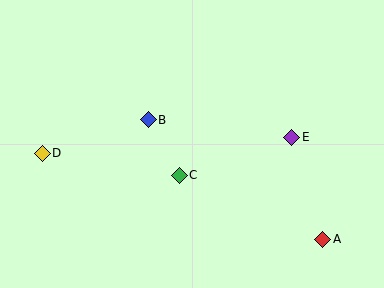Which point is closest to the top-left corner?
Point D is closest to the top-left corner.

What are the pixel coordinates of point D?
Point D is at (42, 153).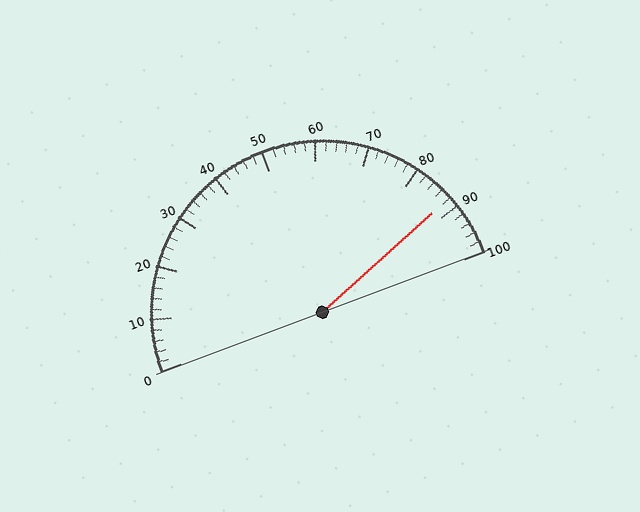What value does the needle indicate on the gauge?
The needle indicates approximately 88.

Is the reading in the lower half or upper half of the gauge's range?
The reading is in the upper half of the range (0 to 100).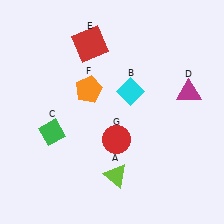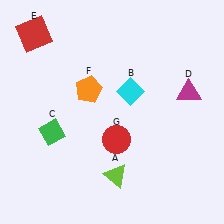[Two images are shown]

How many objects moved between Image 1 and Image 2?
1 object moved between the two images.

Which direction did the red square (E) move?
The red square (E) moved left.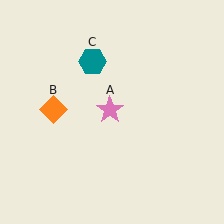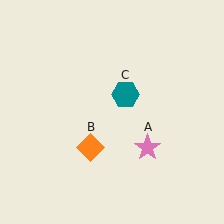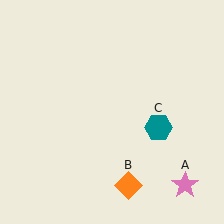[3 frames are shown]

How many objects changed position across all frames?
3 objects changed position: pink star (object A), orange diamond (object B), teal hexagon (object C).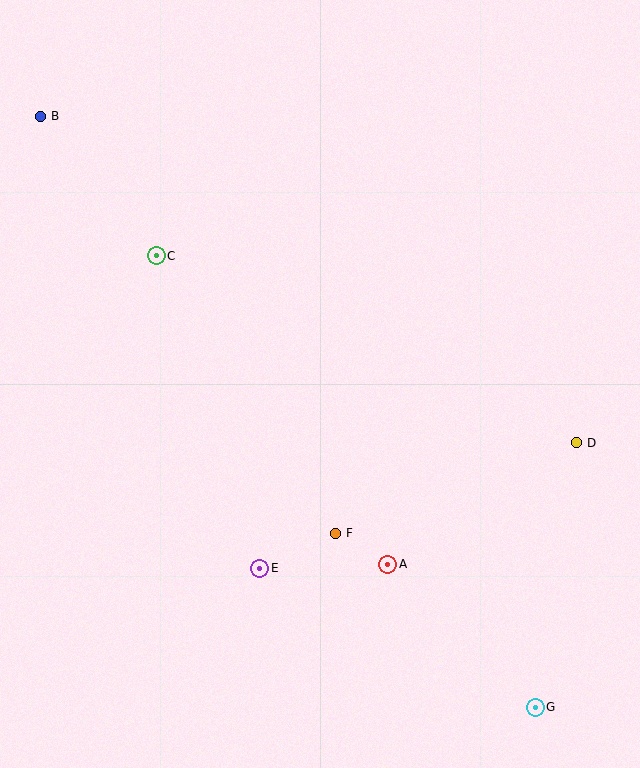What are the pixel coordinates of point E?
Point E is at (260, 568).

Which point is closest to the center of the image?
Point F at (335, 533) is closest to the center.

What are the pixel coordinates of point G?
Point G is at (535, 707).